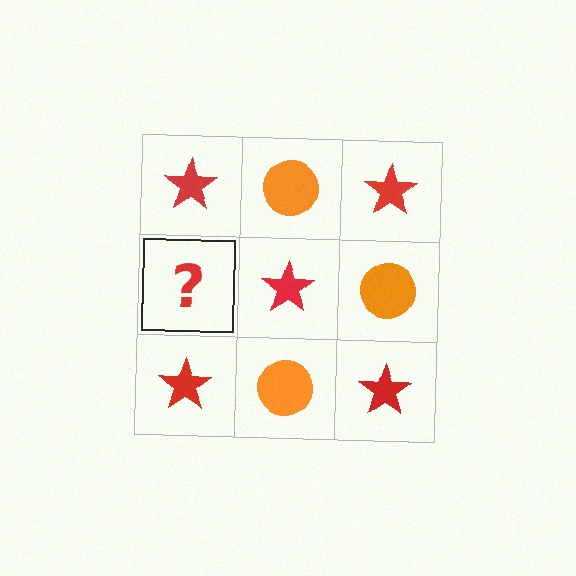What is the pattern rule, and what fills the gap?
The rule is that it alternates red star and orange circle in a checkerboard pattern. The gap should be filled with an orange circle.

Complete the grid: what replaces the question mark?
The question mark should be replaced with an orange circle.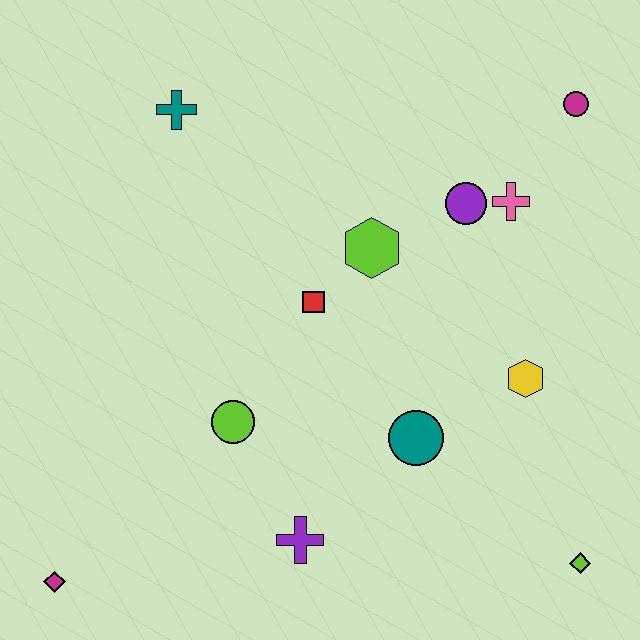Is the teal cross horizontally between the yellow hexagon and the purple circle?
No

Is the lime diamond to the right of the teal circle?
Yes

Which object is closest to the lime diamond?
The yellow hexagon is closest to the lime diamond.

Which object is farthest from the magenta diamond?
The magenta circle is farthest from the magenta diamond.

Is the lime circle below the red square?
Yes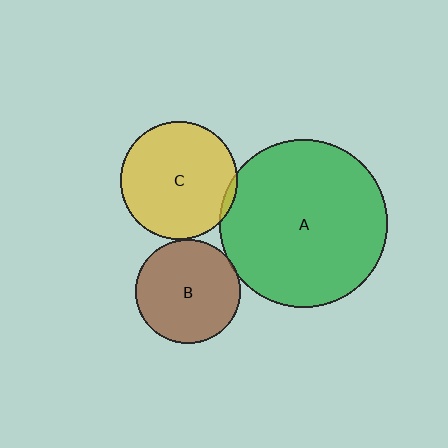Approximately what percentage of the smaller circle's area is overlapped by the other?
Approximately 5%.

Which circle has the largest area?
Circle A (green).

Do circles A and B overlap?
Yes.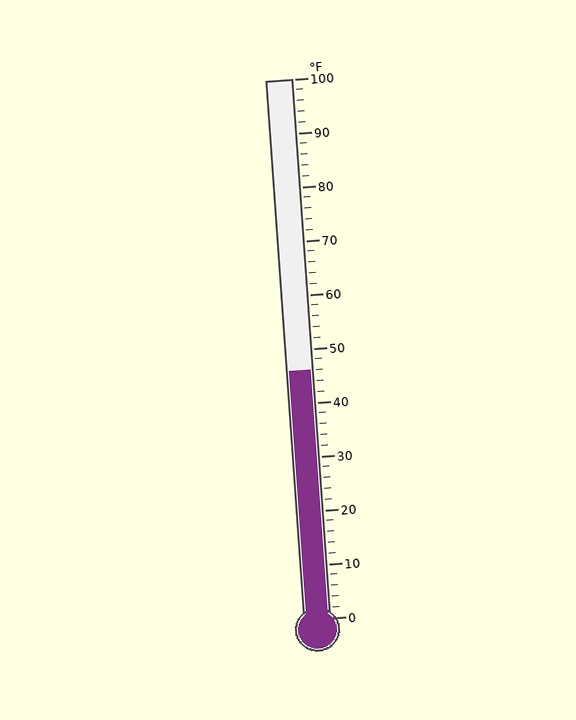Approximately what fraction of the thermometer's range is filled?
The thermometer is filled to approximately 45% of its range.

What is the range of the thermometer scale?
The thermometer scale ranges from 0°F to 100°F.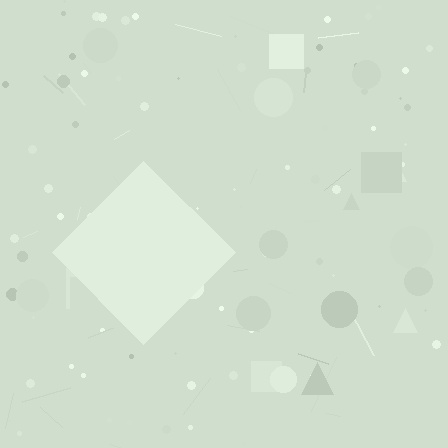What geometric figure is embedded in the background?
A diamond is embedded in the background.